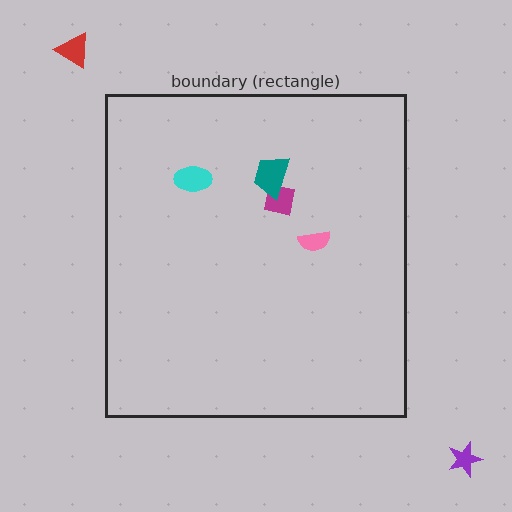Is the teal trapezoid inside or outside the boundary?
Inside.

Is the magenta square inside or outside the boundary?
Inside.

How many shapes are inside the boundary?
4 inside, 2 outside.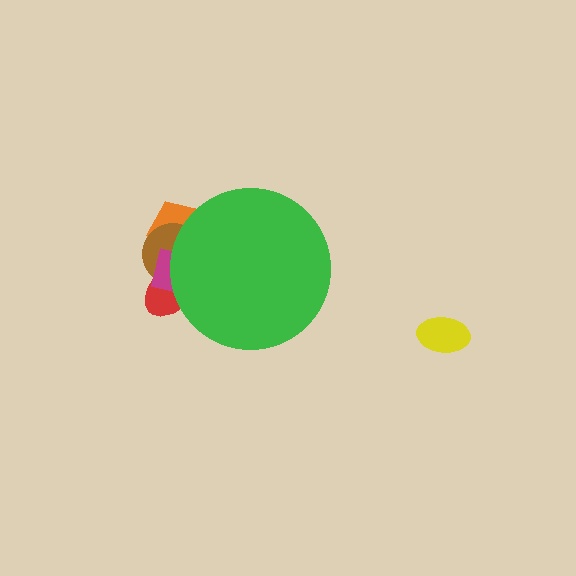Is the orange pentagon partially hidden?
Yes, the orange pentagon is partially hidden behind the green circle.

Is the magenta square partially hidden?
Yes, the magenta square is partially hidden behind the green circle.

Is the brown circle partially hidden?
Yes, the brown circle is partially hidden behind the green circle.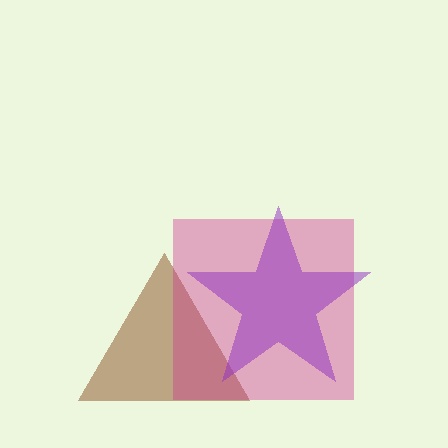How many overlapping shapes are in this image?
There are 3 overlapping shapes in the image.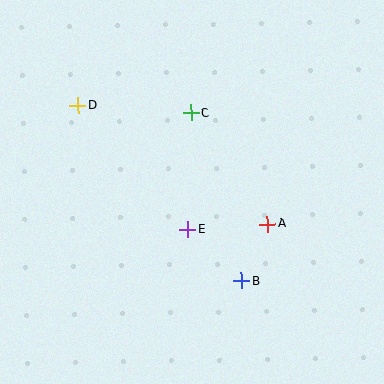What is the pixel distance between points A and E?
The distance between A and E is 80 pixels.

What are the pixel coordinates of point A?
Point A is at (268, 224).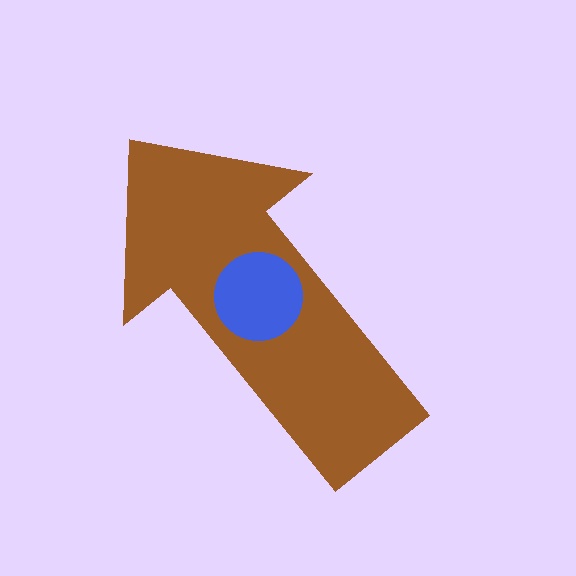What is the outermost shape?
The brown arrow.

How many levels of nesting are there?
2.